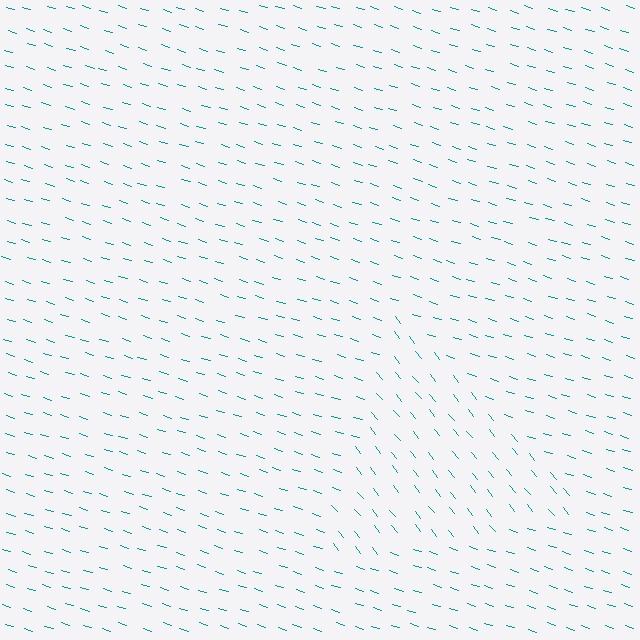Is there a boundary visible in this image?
Yes, there is a texture boundary formed by a change in line orientation.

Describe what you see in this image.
The image is filled with small teal line segments. A triangle region in the image has lines oriented differently from the surrounding lines, creating a visible texture boundary.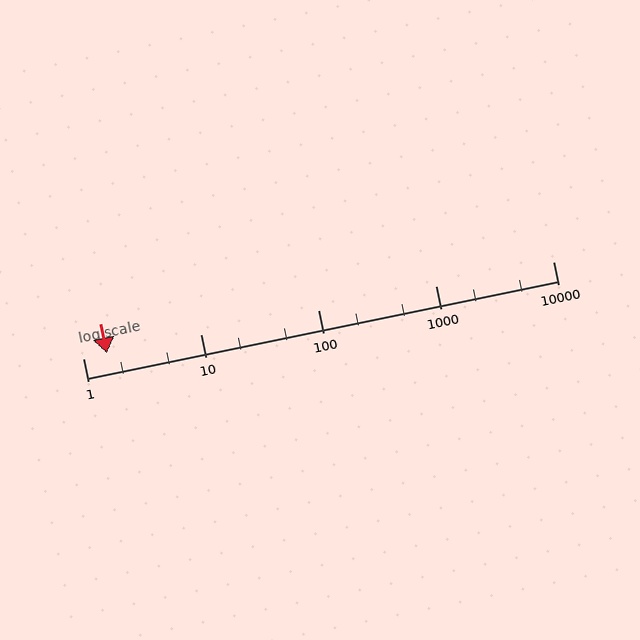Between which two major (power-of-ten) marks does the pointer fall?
The pointer is between 1 and 10.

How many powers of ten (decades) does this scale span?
The scale spans 4 decades, from 1 to 10000.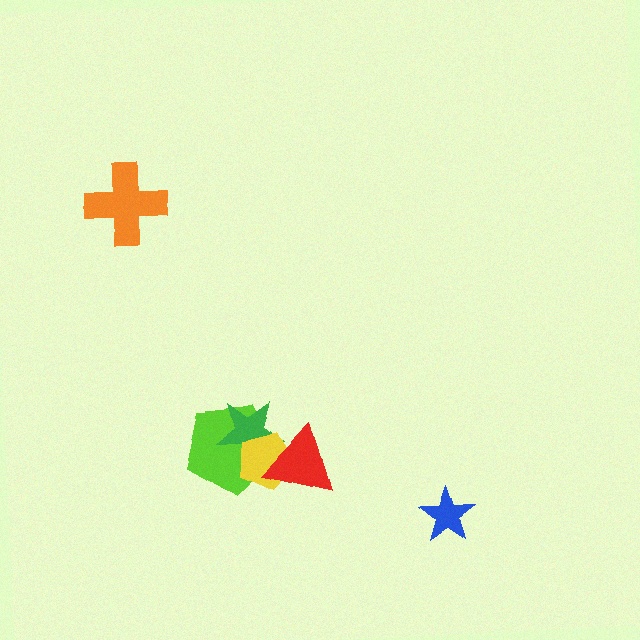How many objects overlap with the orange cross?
0 objects overlap with the orange cross.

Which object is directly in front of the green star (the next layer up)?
The yellow pentagon is directly in front of the green star.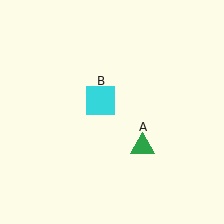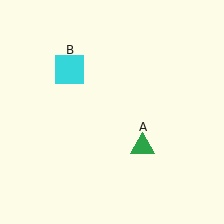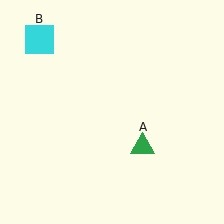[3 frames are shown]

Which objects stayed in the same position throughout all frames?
Green triangle (object A) remained stationary.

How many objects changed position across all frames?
1 object changed position: cyan square (object B).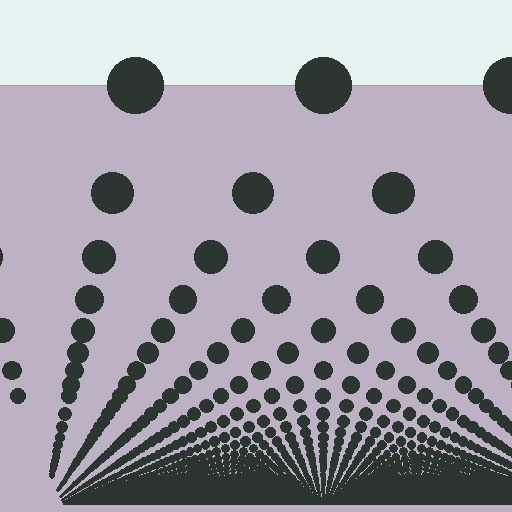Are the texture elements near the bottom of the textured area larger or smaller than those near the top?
Smaller. The gradient is inverted — elements near the bottom are smaller and denser.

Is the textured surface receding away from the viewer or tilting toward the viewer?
The surface appears to tilt toward the viewer. Texture elements get larger and sparser toward the top.